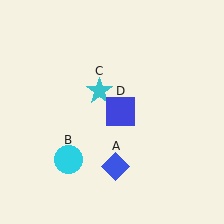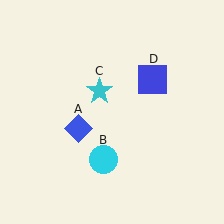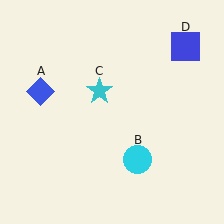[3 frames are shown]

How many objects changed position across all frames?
3 objects changed position: blue diamond (object A), cyan circle (object B), blue square (object D).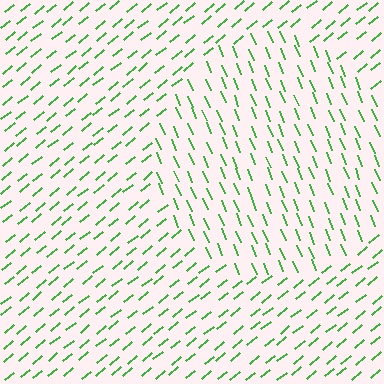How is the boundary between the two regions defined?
The boundary is defined purely by a change in line orientation (approximately 72 degrees difference). All lines are the same color and thickness.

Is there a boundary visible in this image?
Yes, there is a texture boundary formed by a change in line orientation.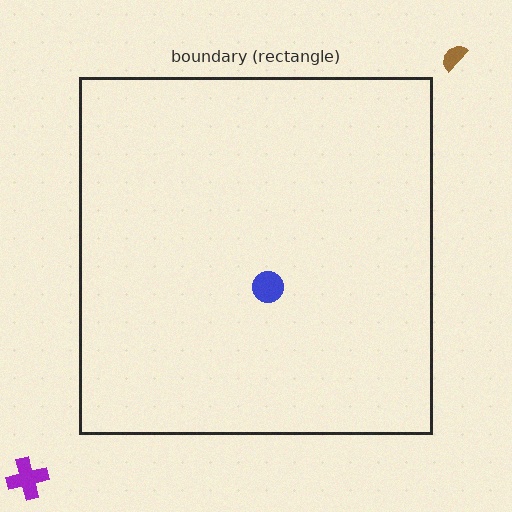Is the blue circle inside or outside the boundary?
Inside.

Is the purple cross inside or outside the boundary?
Outside.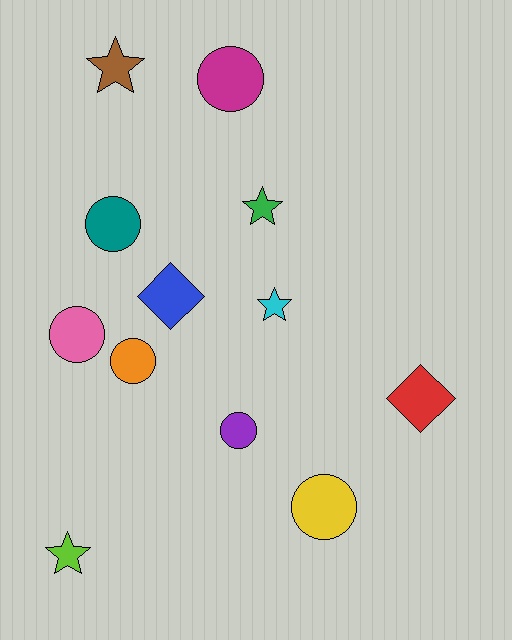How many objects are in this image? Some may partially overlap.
There are 12 objects.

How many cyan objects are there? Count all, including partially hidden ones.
There is 1 cyan object.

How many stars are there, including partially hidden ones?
There are 4 stars.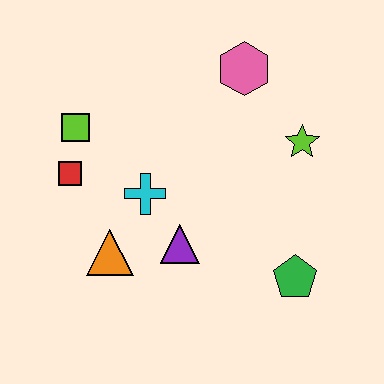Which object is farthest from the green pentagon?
The lime square is farthest from the green pentagon.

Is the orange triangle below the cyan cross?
Yes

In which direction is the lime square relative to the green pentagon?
The lime square is to the left of the green pentagon.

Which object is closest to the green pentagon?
The purple triangle is closest to the green pentagon.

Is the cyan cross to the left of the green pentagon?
Yes